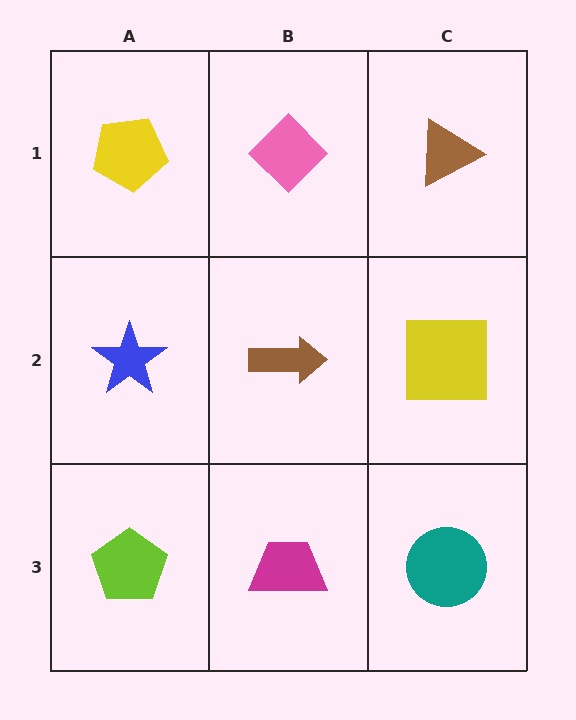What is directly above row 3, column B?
A brown arrow.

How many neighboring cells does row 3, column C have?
2.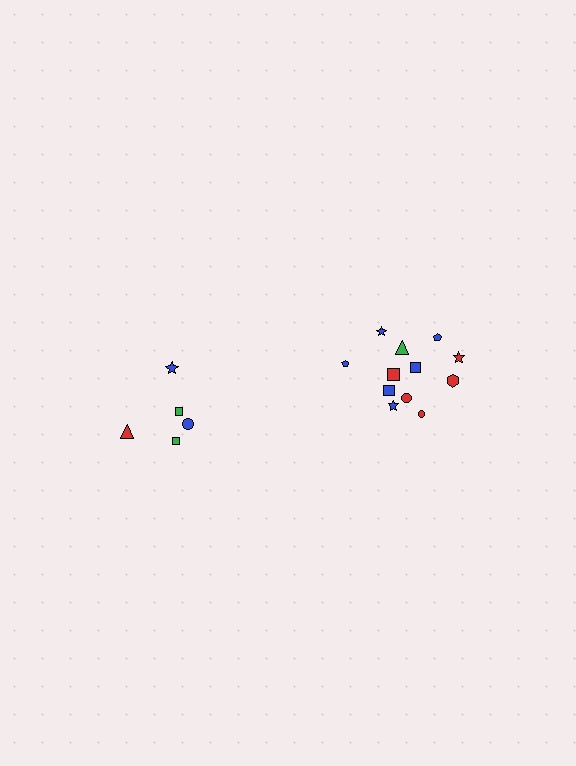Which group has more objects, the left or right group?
The right group.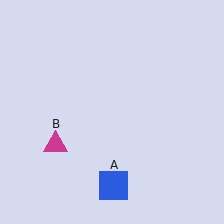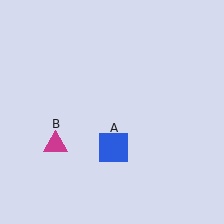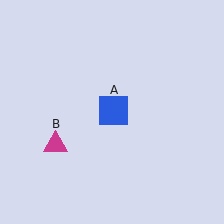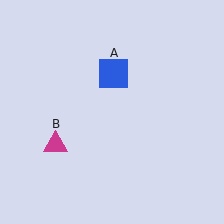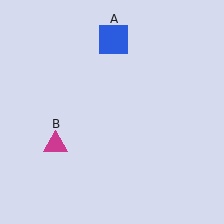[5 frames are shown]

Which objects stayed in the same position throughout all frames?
Magenta triangle (object B) remained stationary.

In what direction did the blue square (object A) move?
The blue square (object A) moved up.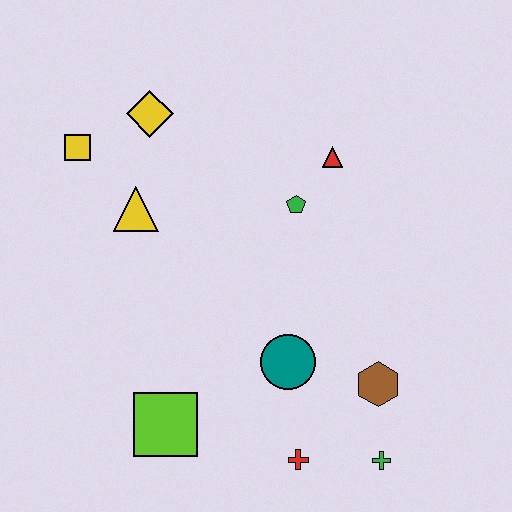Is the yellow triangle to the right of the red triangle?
No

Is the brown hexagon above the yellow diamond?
No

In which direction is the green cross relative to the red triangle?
The green cross is below the red triangle.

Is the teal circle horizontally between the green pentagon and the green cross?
No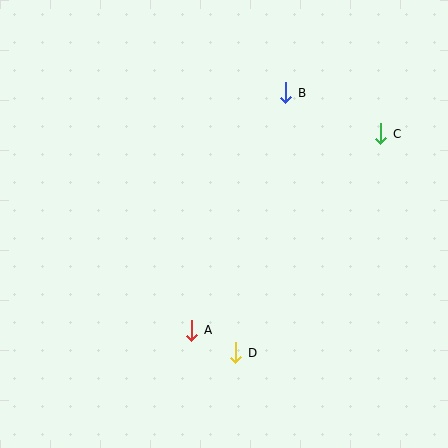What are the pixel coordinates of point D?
Point D is at (236, 353).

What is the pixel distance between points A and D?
The distance between A and D is 49 pixels.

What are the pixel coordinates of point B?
Point B is at (286, 93).